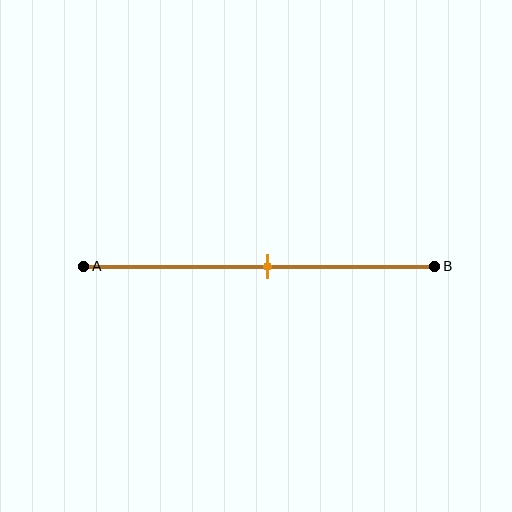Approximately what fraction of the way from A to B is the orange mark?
The orange mark is approximately 55% of the way from A to B.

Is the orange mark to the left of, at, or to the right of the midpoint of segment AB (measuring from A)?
The orange mark is approximately at the midpoint of segment AB.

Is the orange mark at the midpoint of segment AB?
Yes, the mark is approximately at the midpoint.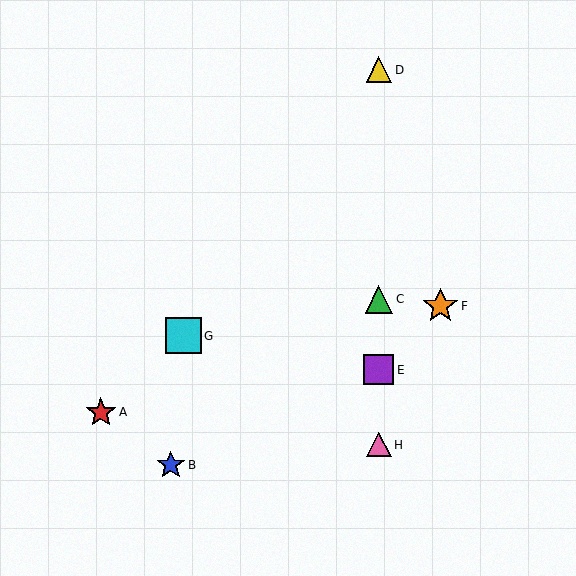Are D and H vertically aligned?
Yes, both are at x≈379.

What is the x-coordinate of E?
Object E is at x≈379.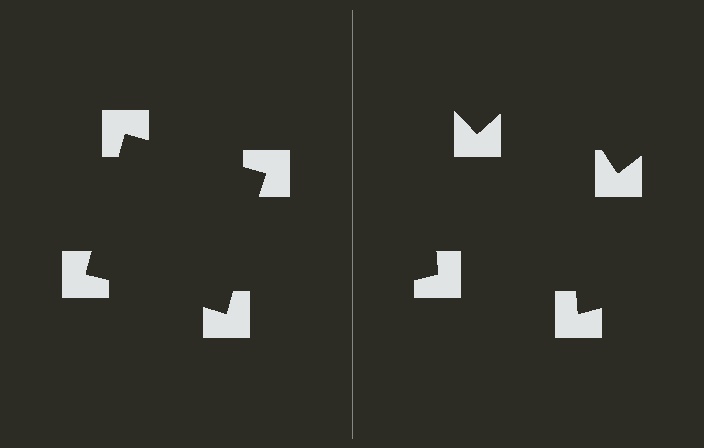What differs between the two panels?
The notched squares are positioned identically on both sides; only the wedge orientations differ. On the left they align to a square; on the right they are misaligned.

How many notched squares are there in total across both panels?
8 — 4 on each side.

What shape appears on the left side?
An illusory square.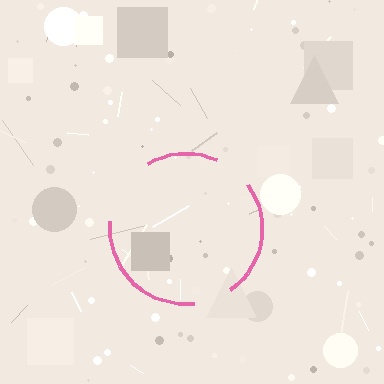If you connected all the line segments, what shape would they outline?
They would outline a circle.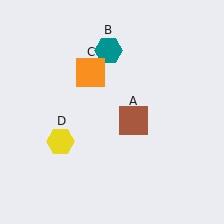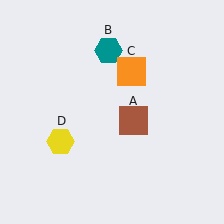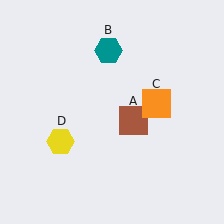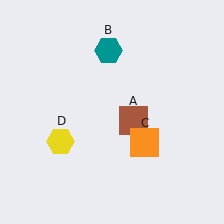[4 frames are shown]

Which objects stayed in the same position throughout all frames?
Brown square (object A) and teal hexagon (object B) and yellow hexagon (object D) remained stationary.